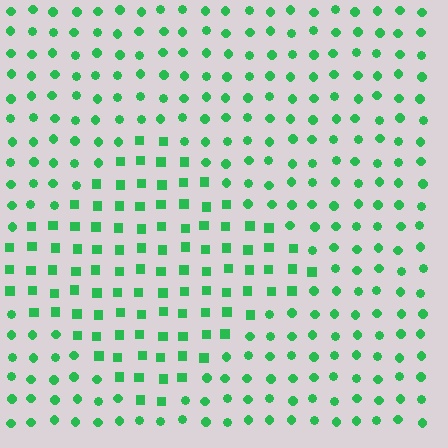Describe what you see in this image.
The image is filled with small green elements arranged in a uniform grid. A diamond-shaped region contains squares, while the surrounding area contains circles. The boundary is defined purely by the change in element shape.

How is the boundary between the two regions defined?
The boundary is defined by a change in element shape: squares inside vs. circles outside. All elements share the same color and spacing.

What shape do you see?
I see a diamond.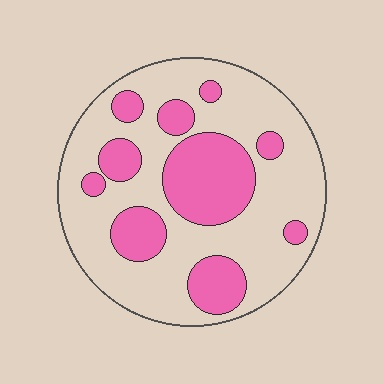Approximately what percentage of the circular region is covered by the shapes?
Approximately 30%.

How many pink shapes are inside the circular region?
10.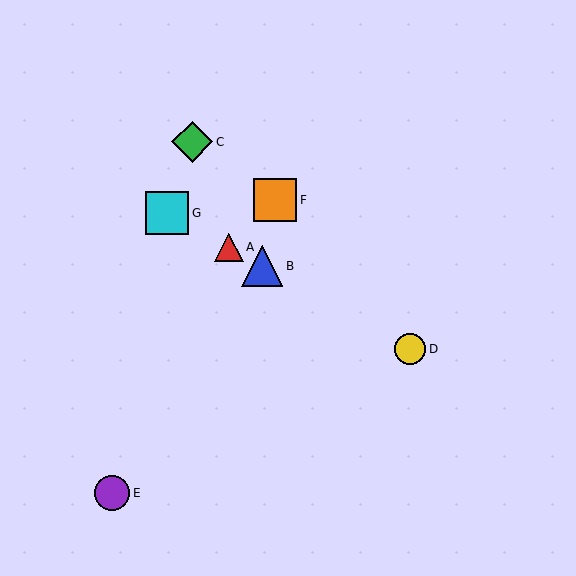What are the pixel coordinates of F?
Object F is at (275, 200).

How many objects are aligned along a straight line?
4 objects (A, B, D, G) are aligned along a straight line.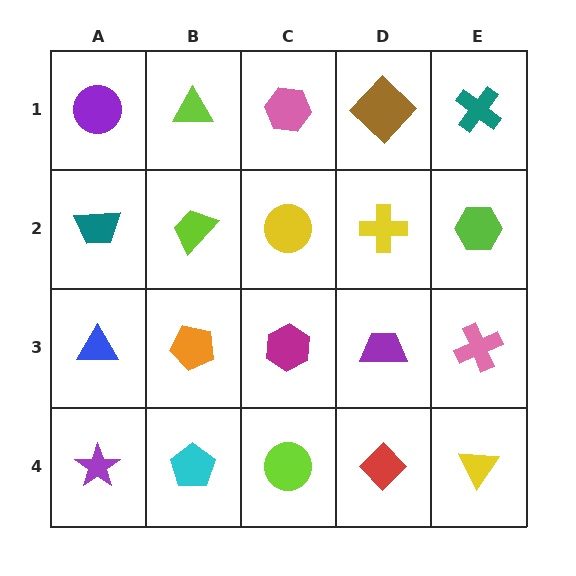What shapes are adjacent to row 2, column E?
A teal cross (row 1, column E), a pink cross (row 3, column E), a yellow cross (row 2, column D).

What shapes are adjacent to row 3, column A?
A teal trapezoid (row 2, column A), a purple star (row 4, column A), an orange pentagon (row 3, column B).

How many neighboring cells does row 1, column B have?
3.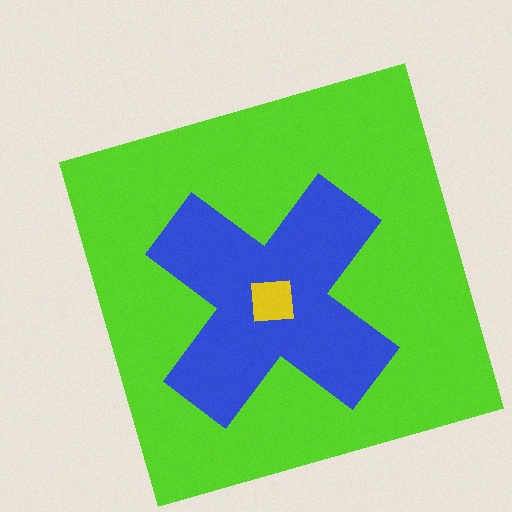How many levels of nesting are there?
3.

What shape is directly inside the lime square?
The blue cross.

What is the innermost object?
The yellow square.